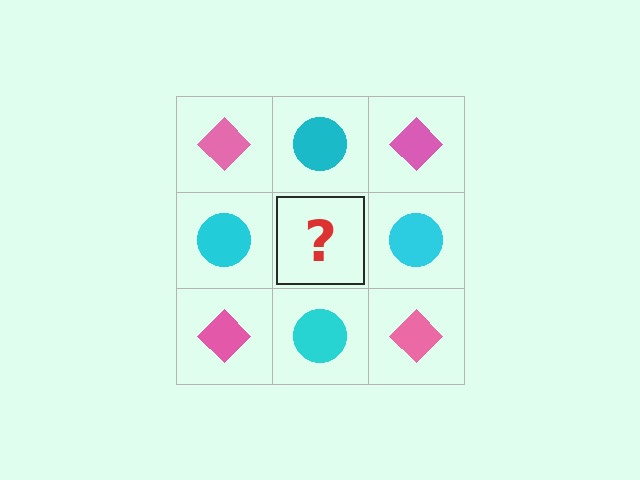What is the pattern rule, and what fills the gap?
The rule is that it alternates pink diamond and cyan circle in a checkerboard pattern. The gap should be filled with a pink diamond.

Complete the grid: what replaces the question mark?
The question mark should be replaced with a pink diamond.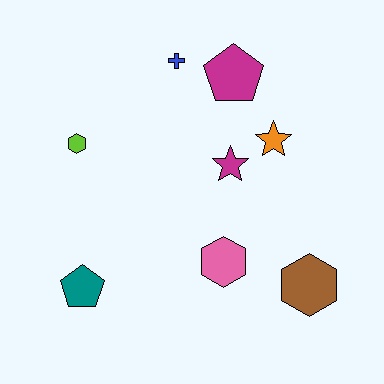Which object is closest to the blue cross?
The magenta pentagon is closest to the blue cross.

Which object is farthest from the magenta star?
The teal pentagon is farthest from the magenta star.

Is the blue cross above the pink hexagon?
Yes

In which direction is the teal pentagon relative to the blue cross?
The teal pentagon is below the blue cross.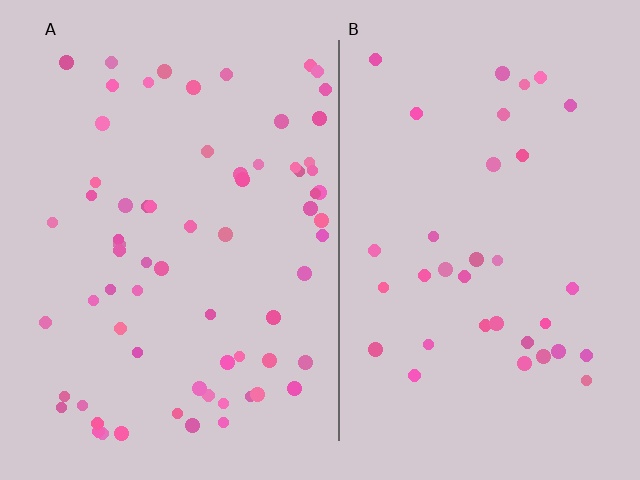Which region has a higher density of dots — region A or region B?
A (the left).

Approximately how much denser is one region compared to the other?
Approximately 2.0× — region A over region B.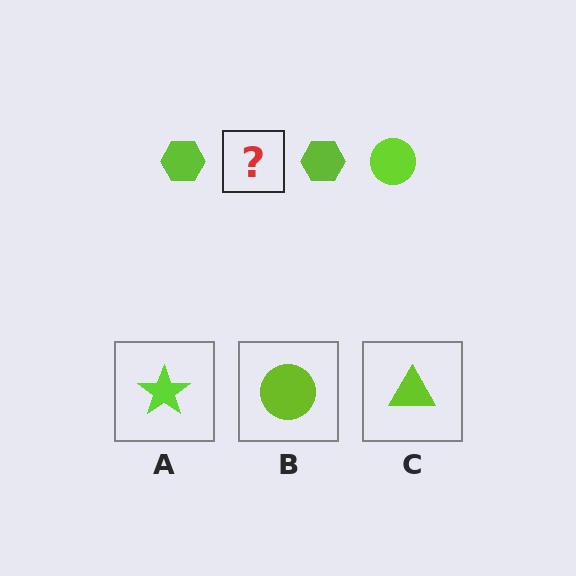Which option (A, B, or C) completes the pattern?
B.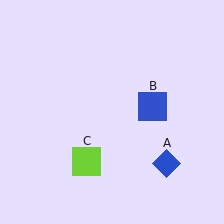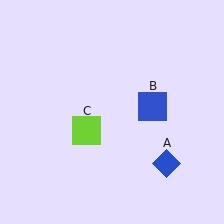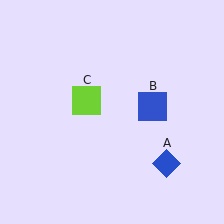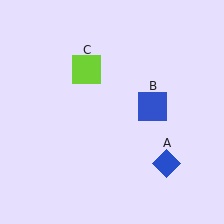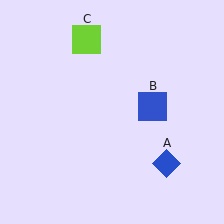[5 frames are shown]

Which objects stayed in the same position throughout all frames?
Blue diamond (object A) and blue square (object B) remained stationary.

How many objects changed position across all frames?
1 object changed position: lime square (object C).